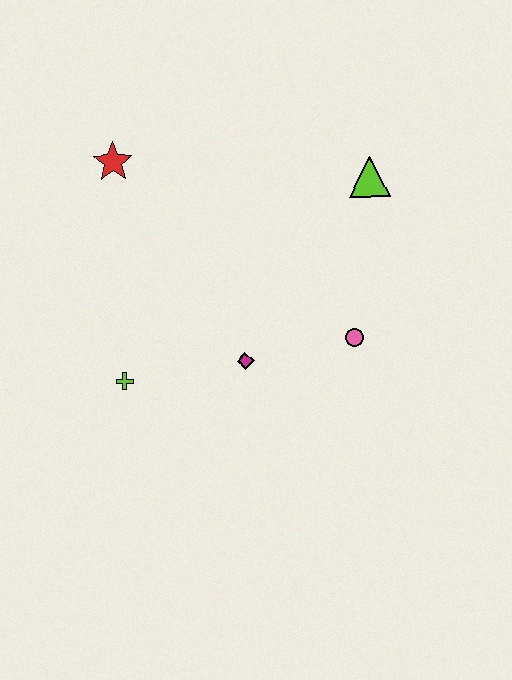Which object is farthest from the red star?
The pink circle is farthest from the red star.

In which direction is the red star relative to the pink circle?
The red star is to the left of the pink circle.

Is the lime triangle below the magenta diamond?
No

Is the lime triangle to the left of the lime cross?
No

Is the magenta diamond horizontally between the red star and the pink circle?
Yes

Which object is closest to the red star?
The lime cross is closest to the red star.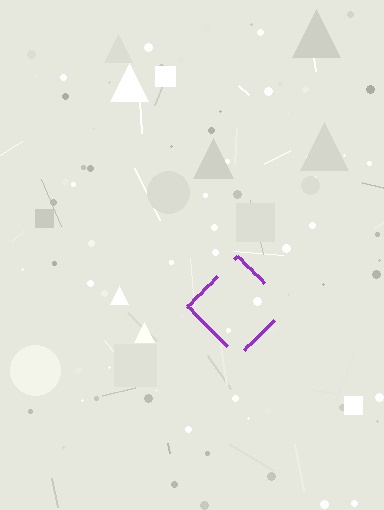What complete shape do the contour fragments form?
The contour fragments form a diamond.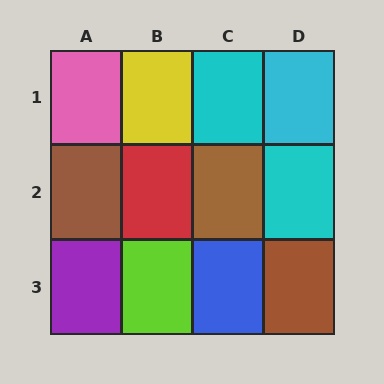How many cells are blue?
1 cell is blue.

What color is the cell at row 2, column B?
Red.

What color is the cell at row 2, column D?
Cyan.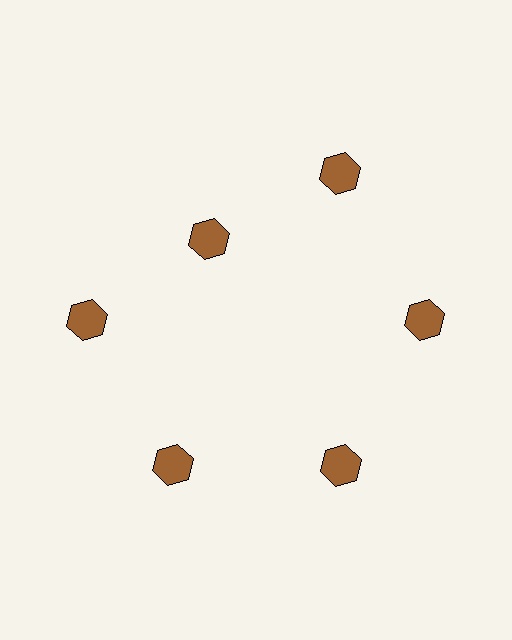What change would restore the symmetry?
The symmetry would be restored by moving it outward, back onto the ring so that all 6 hexagons sit at equal angles and equal distance from the center.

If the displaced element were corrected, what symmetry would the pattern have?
It would have 6-fold rotational symmetry — the pattern would map onto itself every 60 degrees.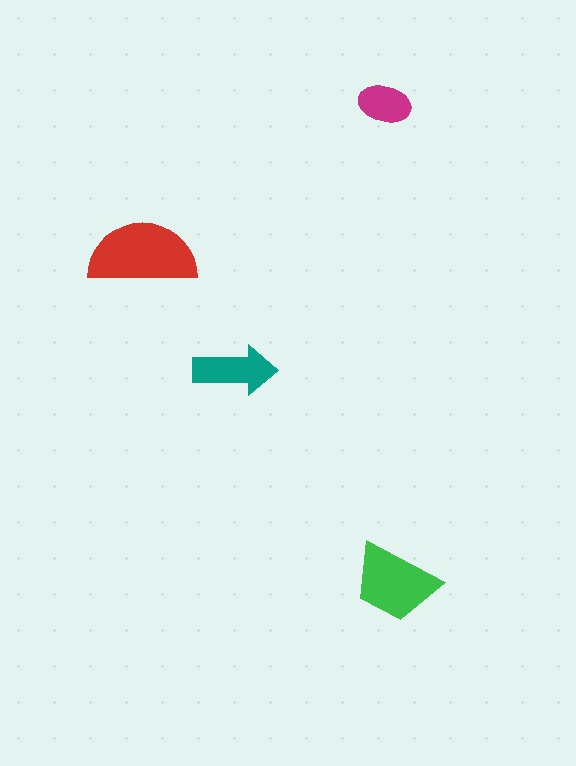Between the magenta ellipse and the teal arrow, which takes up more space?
The teal arrow.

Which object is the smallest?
The magenta ellipse.